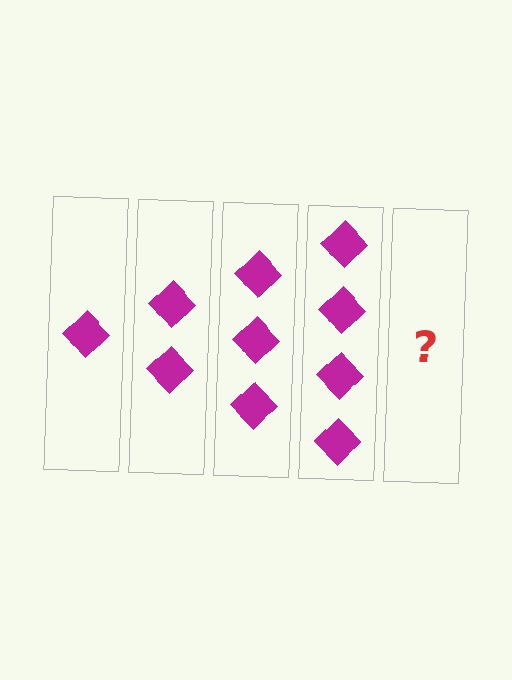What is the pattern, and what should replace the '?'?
The pattern is that each step adds one more diamond. The '?' should be 5 diamonds.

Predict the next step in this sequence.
The next step is 5 diamonds.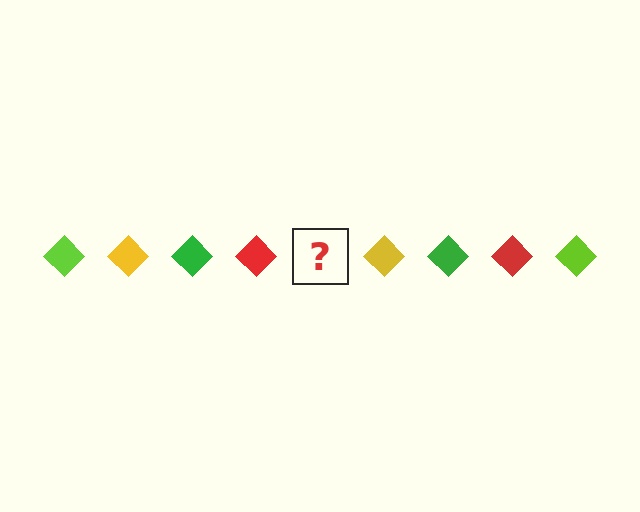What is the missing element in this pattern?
The missing element is a lime diamond.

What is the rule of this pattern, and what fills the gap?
The rule is that the pattern cycles through lime, yellow, green, red diamonds. The gap should be filled with a lime diamond.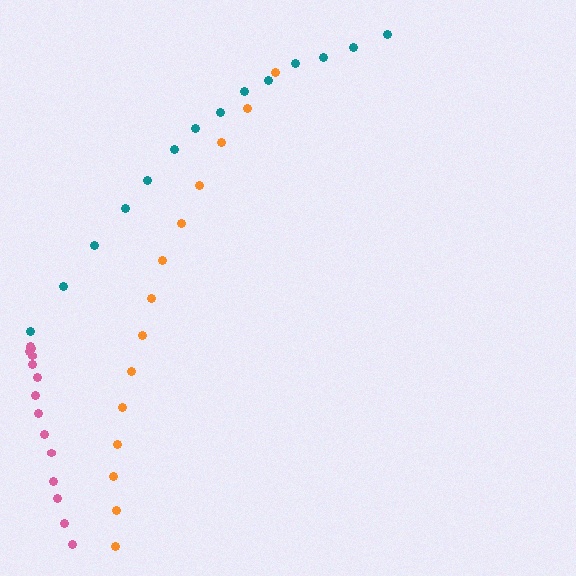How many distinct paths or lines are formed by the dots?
There are 3 distinct paths.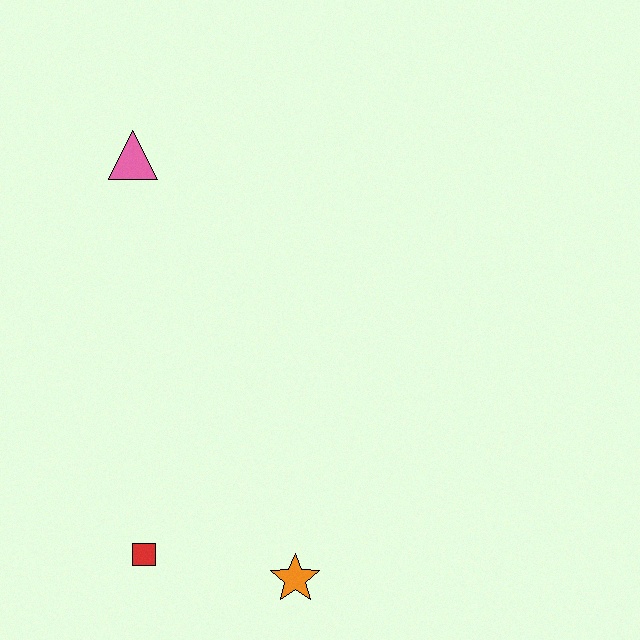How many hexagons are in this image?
There are no hexagons.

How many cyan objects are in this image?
There are no cyan objects.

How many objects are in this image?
There are 3 objects.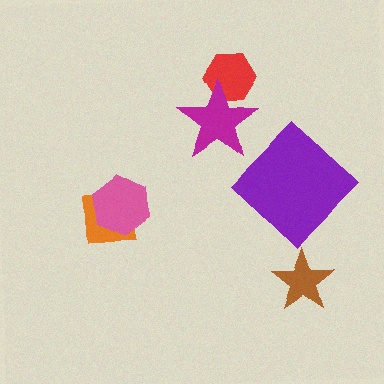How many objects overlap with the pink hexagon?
1 object overlaps with the pink hexagon.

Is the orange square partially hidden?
Yes, it is partially covered by another shape.